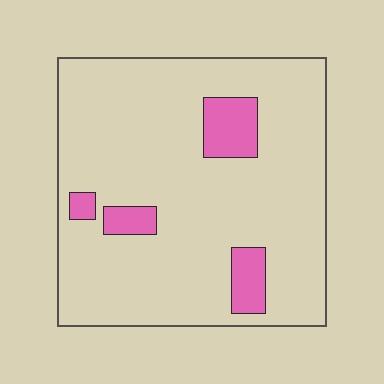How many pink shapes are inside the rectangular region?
4.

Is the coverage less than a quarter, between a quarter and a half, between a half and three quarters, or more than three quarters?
Less than a quarter.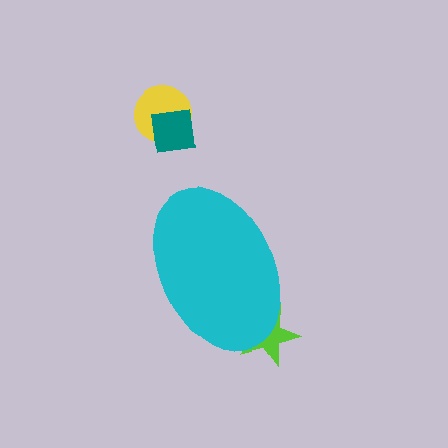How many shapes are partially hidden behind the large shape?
1 shape is partially hidden.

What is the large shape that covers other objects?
A cyan ellipse.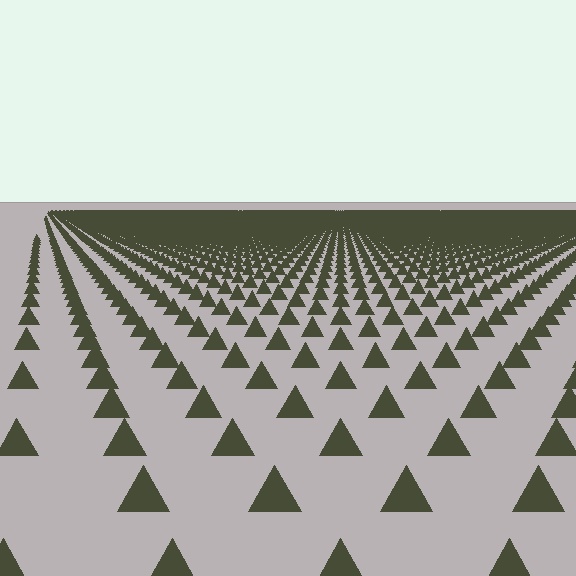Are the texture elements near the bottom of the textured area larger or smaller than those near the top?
Larger. Near the bottom, elements are closer to the viewer and appear at a bigger on-screen size.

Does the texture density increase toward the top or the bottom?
Density increases toward the top.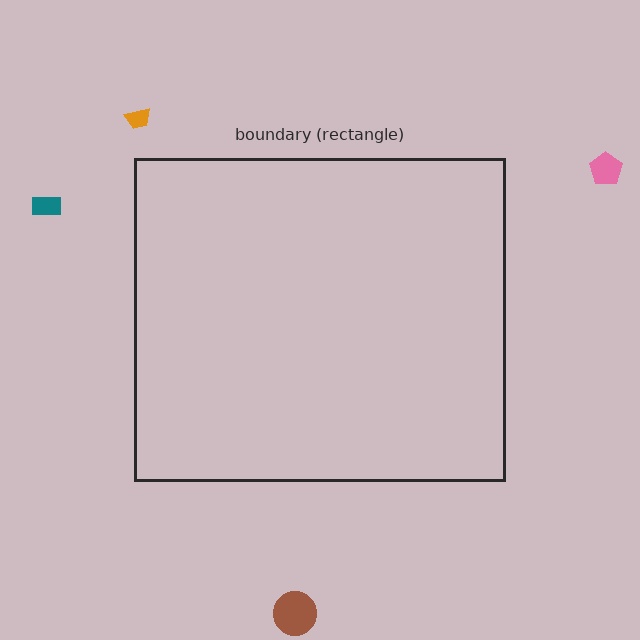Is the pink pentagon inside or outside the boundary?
Outside.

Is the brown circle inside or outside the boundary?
Outside.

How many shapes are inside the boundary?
0 inside, 4 outside.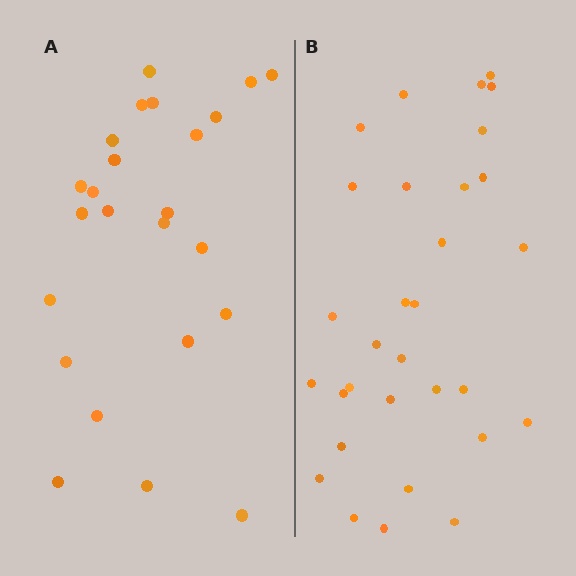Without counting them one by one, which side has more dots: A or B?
Region B (the right region) has more dots.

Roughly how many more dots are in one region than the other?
Region B has roughly 8 or so more dots than region A.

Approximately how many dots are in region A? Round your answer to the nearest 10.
About 20 dots. (The exact count is 24, which rounds to 20.)